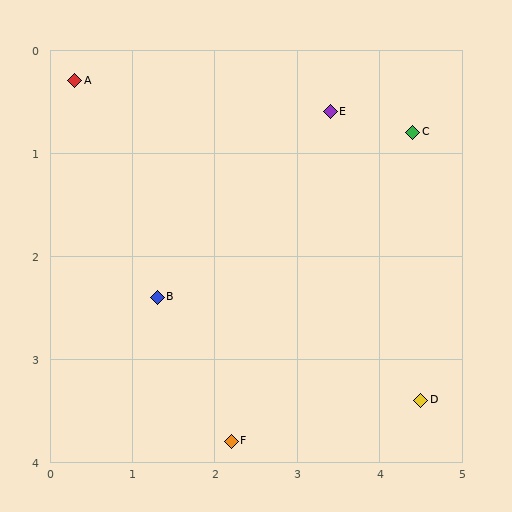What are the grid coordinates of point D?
Point D is at approximately (4.5, 3.4).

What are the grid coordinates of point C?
Point C is at approximately (4.4, 0.8).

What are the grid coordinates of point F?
Point F is at approximately (2.2, 3.8).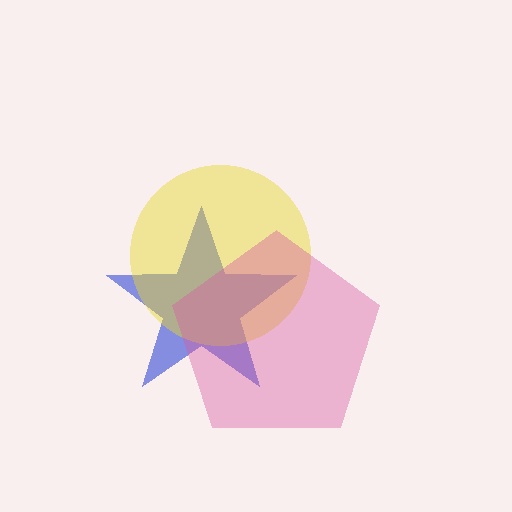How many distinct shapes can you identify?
There are 3 distinct shapes: a blue star, a yellow circle, a pink pentagon.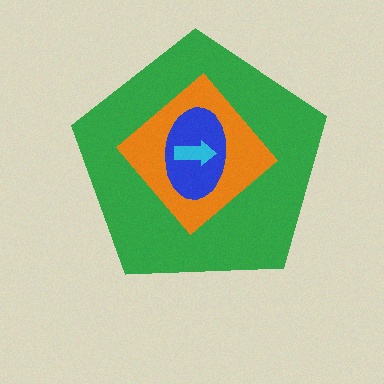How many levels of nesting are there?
4.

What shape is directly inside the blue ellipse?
The cyan arrow.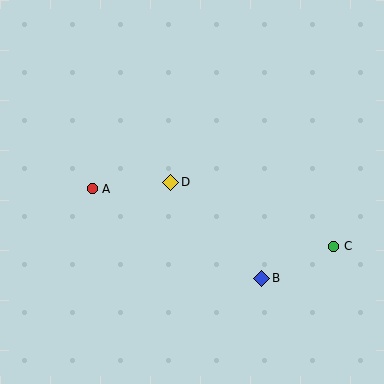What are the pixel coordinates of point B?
Point B is at (262, 278).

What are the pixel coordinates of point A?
Point A is at (92, 189).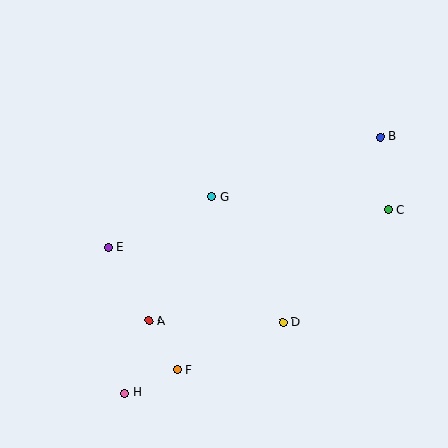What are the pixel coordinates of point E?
Point E is at (108, 247).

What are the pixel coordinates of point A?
Point A is at (149, 321).